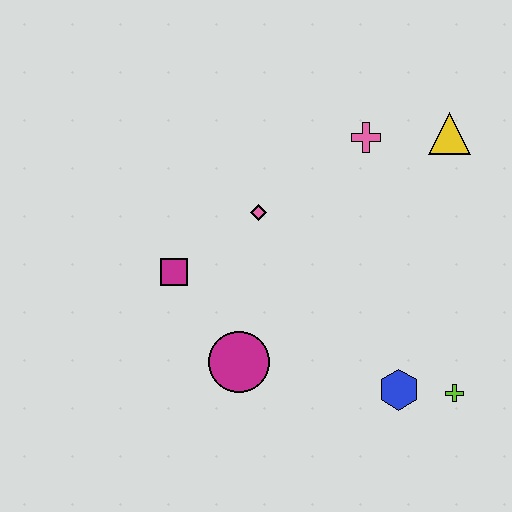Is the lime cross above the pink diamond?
No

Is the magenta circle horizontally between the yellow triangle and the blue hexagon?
No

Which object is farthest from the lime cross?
The magenta square is farthest from the lime cross.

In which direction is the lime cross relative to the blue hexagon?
The lime cross is to the right of the blue hexagon.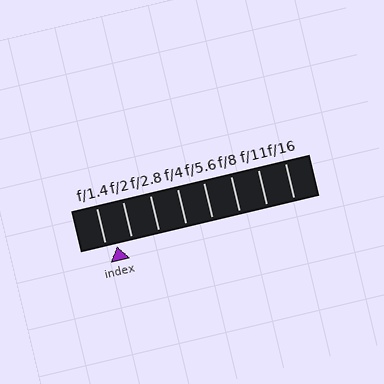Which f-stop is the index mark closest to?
The index mark is closest to f/1.4.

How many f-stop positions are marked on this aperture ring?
There are 8 f-stop positions marked.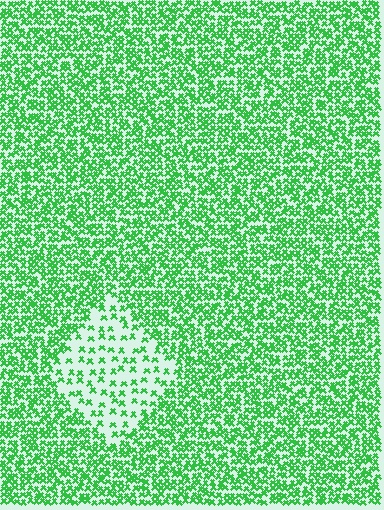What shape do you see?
I see a diamond.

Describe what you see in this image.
The image contains small green elements arranged at two different densities. A diamond-shaped region is visible where the elements are less densely packed than the surrounding area.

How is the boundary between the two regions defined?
The boundary is defined by a change in element density (approximately 2.7x ratio). All elements are the same color, size, and shape.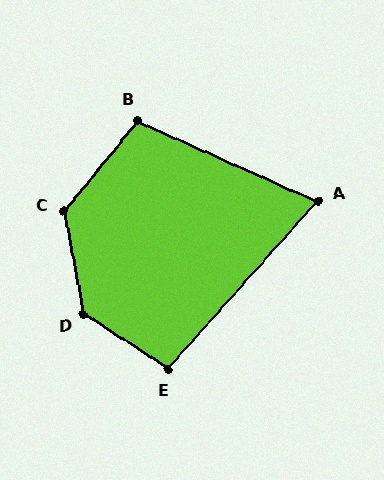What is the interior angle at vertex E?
Approximately 99 degrees (obtuse).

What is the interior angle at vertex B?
Approximately 105 degrees (obtuse).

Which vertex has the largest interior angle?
D, at approximately 134 degrees.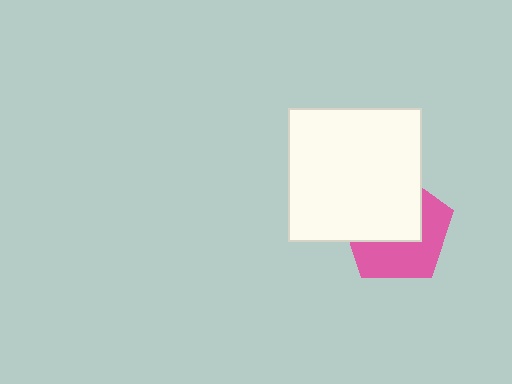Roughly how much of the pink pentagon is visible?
About half of it is visible (roughly 49%).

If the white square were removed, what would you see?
You would see the complete pink pentagon.